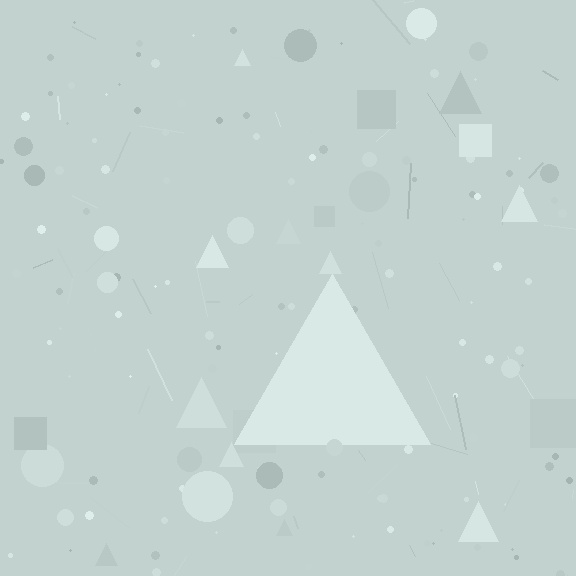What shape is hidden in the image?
A triangle is hidden in the image.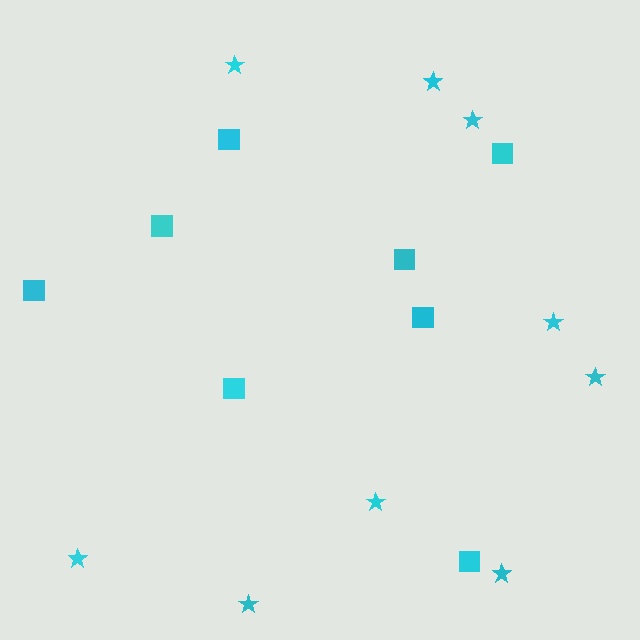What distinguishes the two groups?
There are 2 groups: one group of squares (8) and one group of stars (9).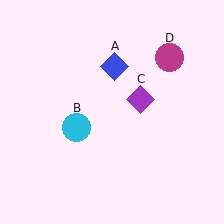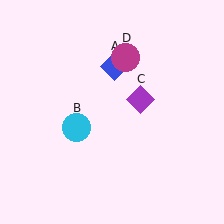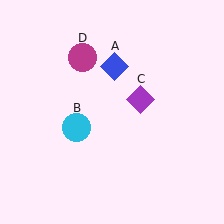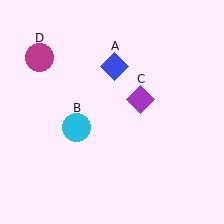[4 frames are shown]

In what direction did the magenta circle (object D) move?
The magenta circle (object D) moved left.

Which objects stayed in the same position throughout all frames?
Blue diamond (object A) and cyan circle (object B) and purple diamond (object C) remained stationary.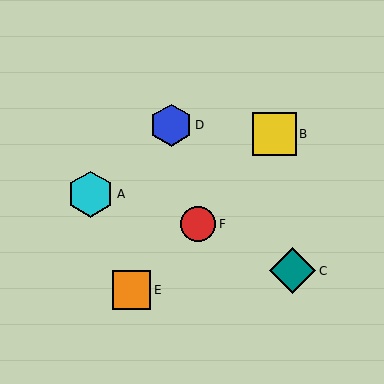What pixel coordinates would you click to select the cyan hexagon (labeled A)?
Click at (90, 194) to select the cyan hexagon A.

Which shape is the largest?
The teal diamond (labeled C) is the largest.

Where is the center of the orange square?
The center of the orange square is at (132, 290).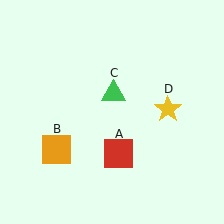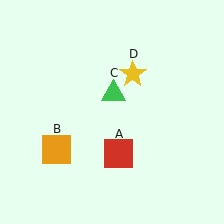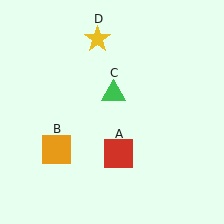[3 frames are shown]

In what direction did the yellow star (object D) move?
The yellow star (object D) moved up and to the left.